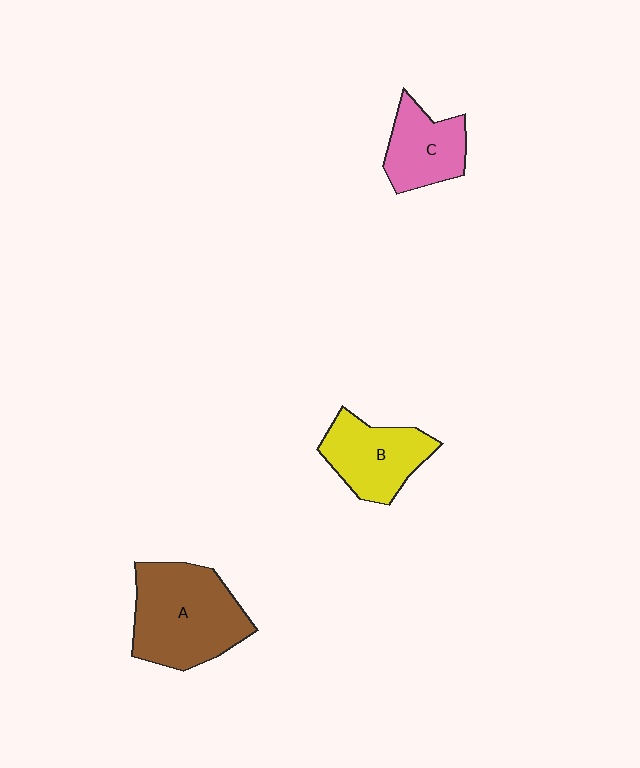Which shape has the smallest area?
Shape C (pink).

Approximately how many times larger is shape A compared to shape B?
Approximately 1.5 times.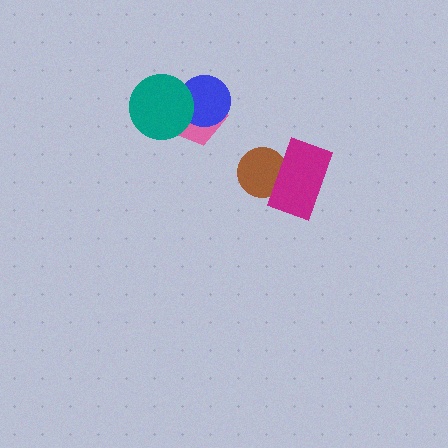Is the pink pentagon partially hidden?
Yes, it is partially covered by another shape.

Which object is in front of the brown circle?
The magenta rectangle is in front of the brown circle.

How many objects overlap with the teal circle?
2 objects overlap with the teal circle.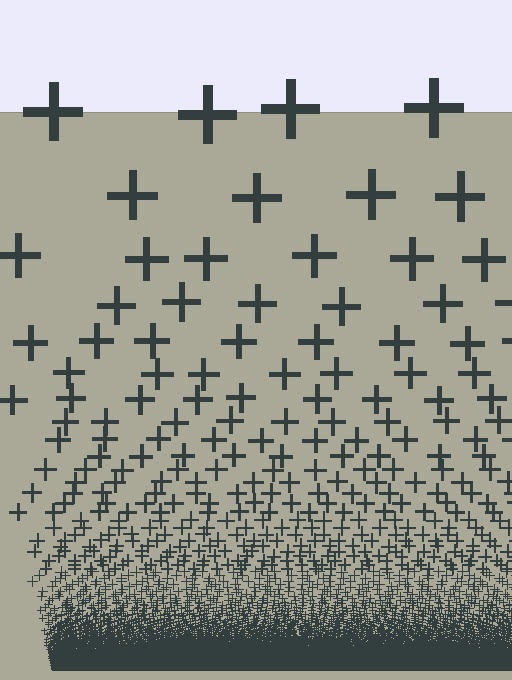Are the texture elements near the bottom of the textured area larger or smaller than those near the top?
Smaller. The gradient is inverted — elements near the bottom are smaller and denser.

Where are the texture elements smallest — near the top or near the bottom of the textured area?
Near the bottom.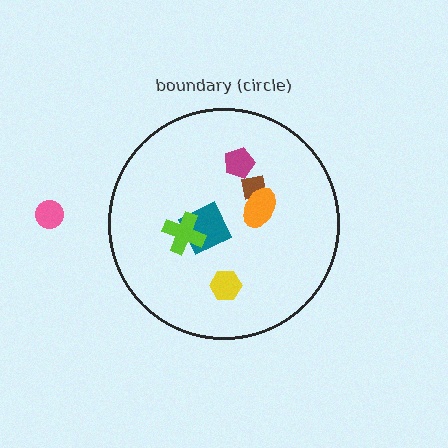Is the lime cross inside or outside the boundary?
Inside.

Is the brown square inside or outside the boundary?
Inside.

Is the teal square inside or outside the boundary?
Inside.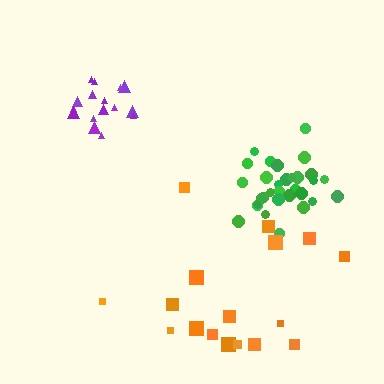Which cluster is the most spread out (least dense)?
Orange.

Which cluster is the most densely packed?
Green.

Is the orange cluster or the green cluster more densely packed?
Green.